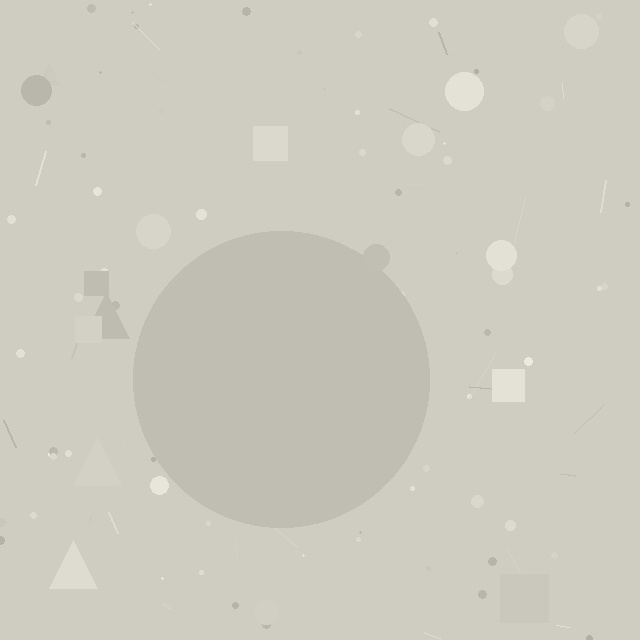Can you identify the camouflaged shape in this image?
The camouflaged shape is a circle.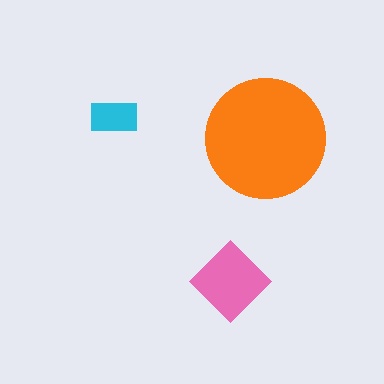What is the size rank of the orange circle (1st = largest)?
1st.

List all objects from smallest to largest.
The cyan rectangle, the pink diamond, the orange circle.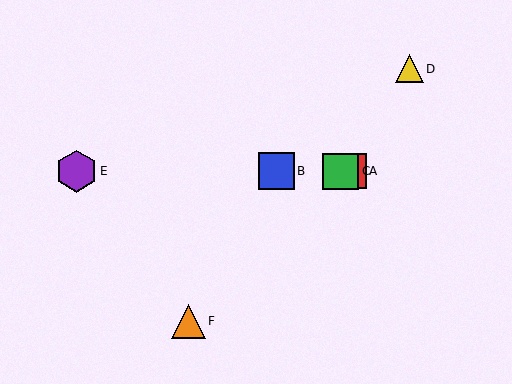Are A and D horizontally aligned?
No, A is at y≈171 and D is at y≈69.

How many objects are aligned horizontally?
4 objects (A, B, C, E) are aligned horizontally.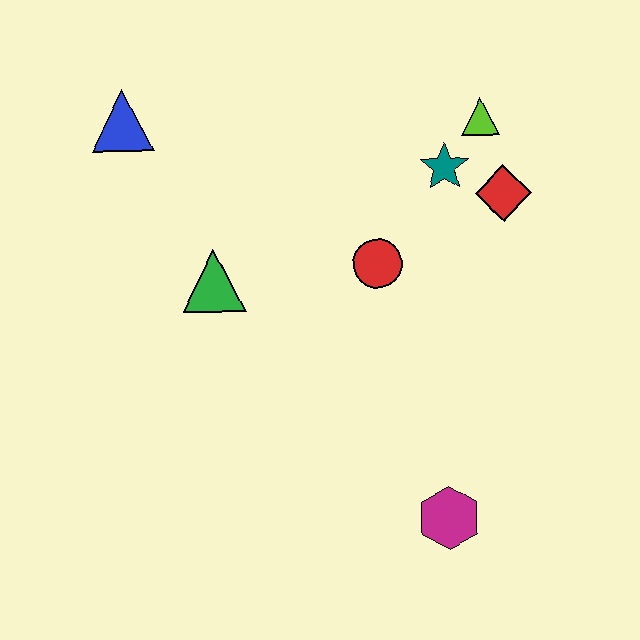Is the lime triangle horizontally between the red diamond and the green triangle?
Yes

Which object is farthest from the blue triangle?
The magenta hexagon is farthest from the blue triangle.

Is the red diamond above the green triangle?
Yes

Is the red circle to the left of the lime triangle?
Yes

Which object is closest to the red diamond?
The teal star is closest to the red diamond.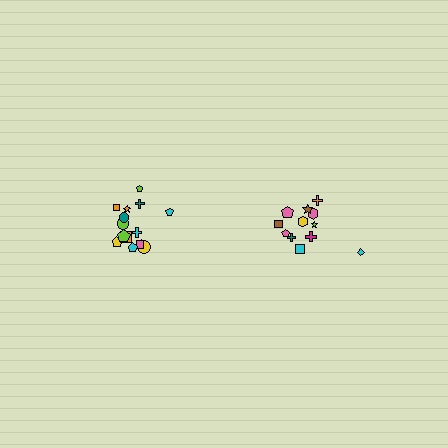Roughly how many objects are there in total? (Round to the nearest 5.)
Roughly 25 objects in total.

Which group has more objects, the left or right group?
The left group.